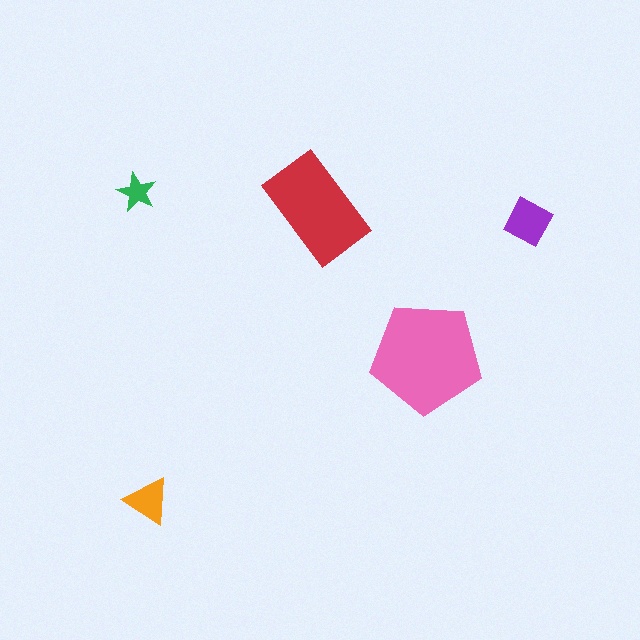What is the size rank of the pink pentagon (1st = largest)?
1st.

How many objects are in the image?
There are 5 objects in the image.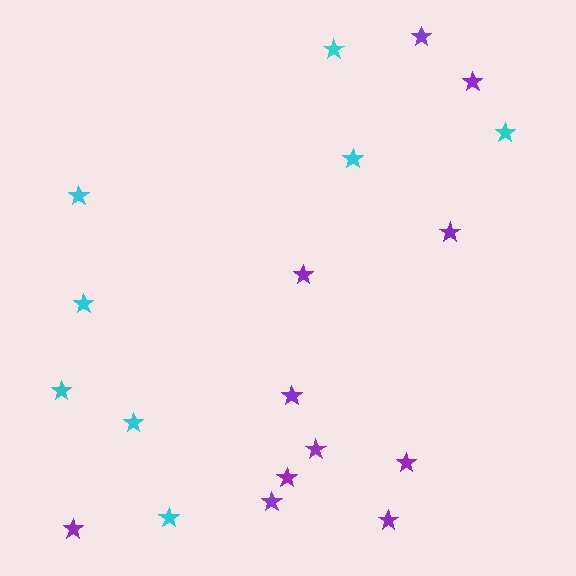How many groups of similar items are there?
There are 2 groups: one group of purple stars (11) and one group of cyan stars (8).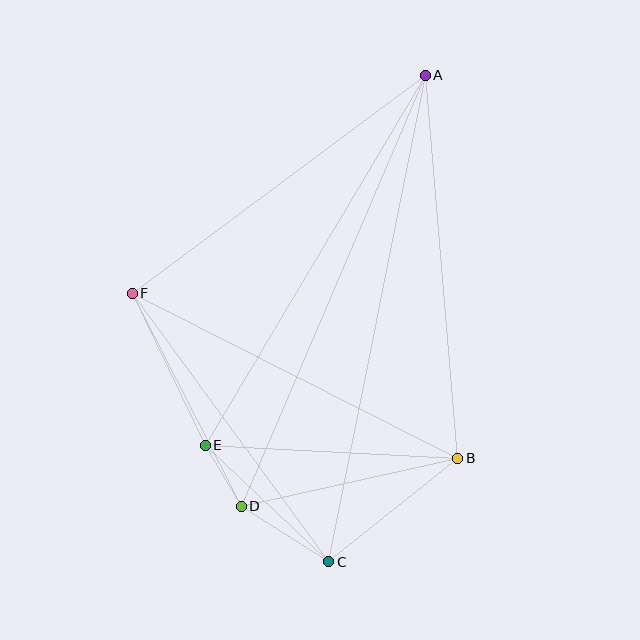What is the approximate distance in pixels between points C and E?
The distance between C and E is approximately 170 pixels.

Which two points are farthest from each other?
Points A and C are farthest from each other.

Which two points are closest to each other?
Points D and E are closest to each other.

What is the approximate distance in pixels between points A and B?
The distance between A and B is approximately 385 pixels.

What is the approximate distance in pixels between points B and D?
The distance between B and D is approximately 222 pixels.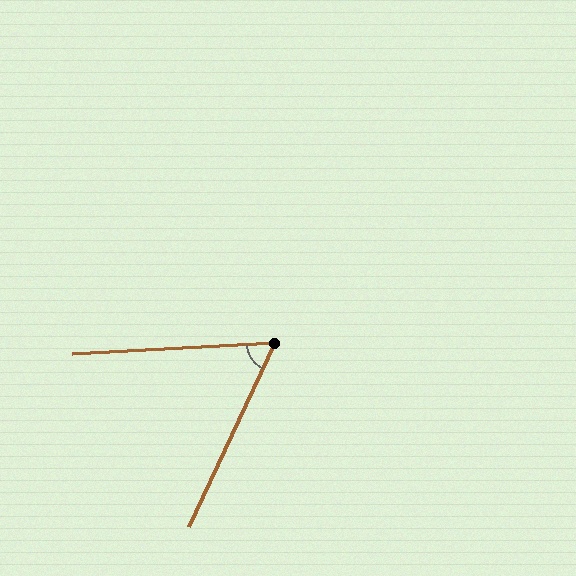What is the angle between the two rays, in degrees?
Approximately 62 degrees.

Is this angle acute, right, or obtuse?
It is acute.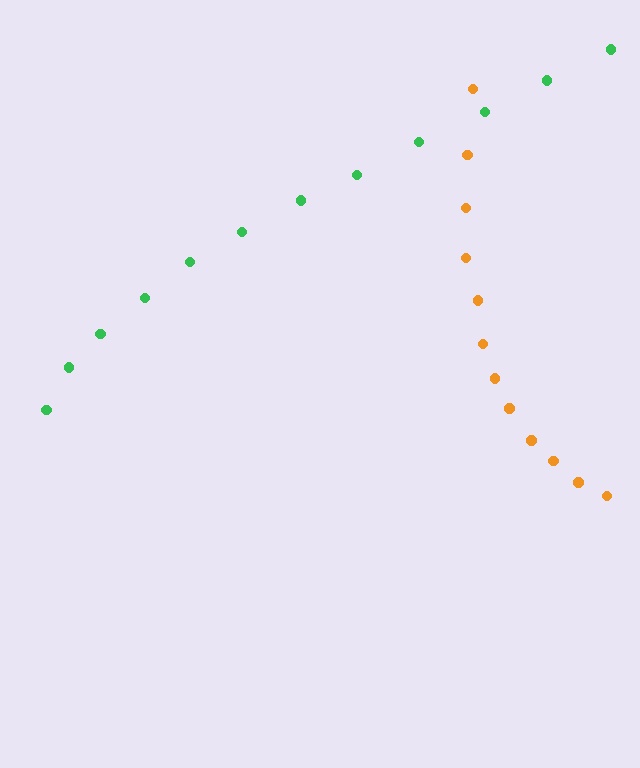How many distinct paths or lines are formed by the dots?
There are 2 distinct paths.